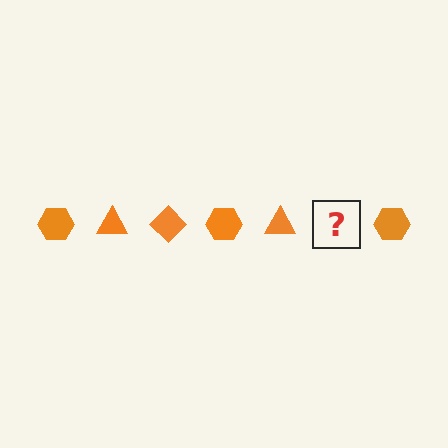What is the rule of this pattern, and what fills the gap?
The rule is that the pattern cycles through hexagon, triangle, diamond shapes in orange. The gap should be filled with an orange diamond.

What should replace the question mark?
The question mark should be replaced with an orange diamond.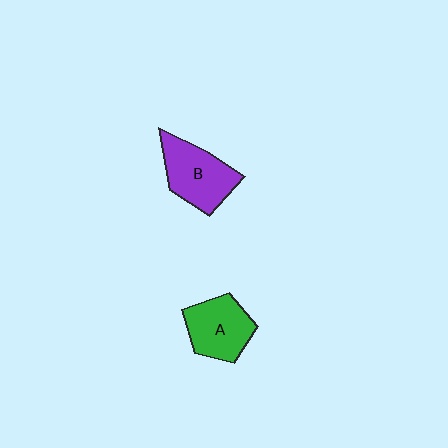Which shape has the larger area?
Shape B (purple).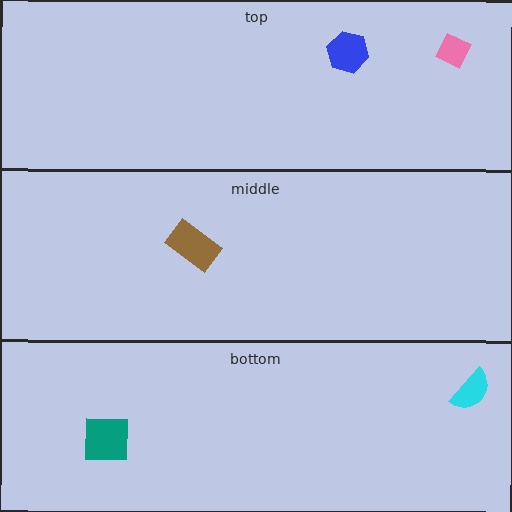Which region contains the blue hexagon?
The top region.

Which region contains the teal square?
The bottom region.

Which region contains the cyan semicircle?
The bottom region.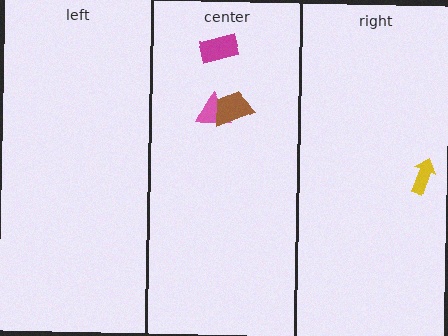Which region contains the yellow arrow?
The right region.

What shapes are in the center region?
The magenta rectangle, the pink triangle, the brown trapezoid.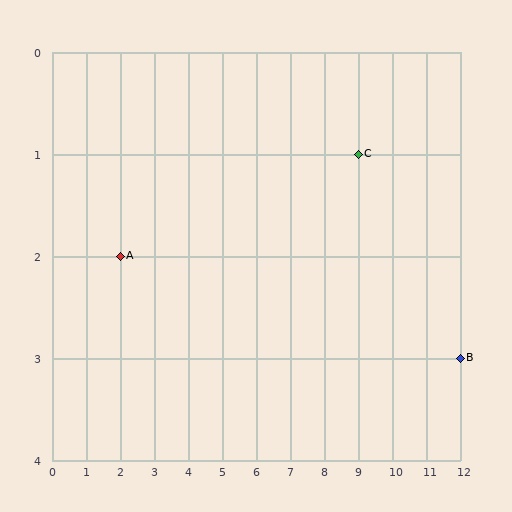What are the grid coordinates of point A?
Point A is at grid coordinates (2, 2).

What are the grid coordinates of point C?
Point C is at grid coordinates (9, 1).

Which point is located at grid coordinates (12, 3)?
Point B is at (12, 3).